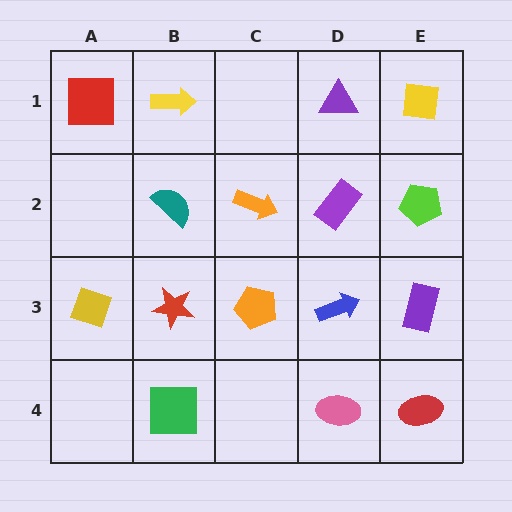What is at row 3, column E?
A purple rectangle.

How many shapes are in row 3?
5 shapes.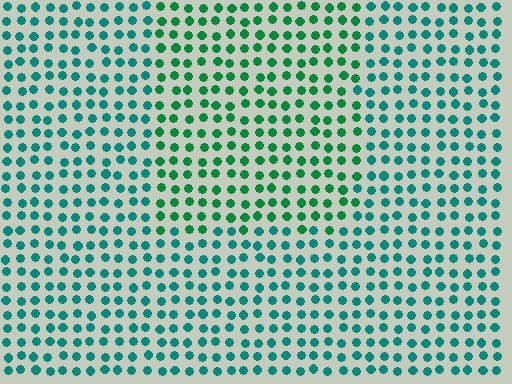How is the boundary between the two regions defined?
The boundary is defined purely by a slight shift in hue (about 31 degrees). Spacing, size, and orientation are identical on both sides.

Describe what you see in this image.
The image is filled with small teal elements in a uniform arrangement. A rectangle-shaped region is visible where the elements are tinted to a slightly different hue, forming a subtle color boundary.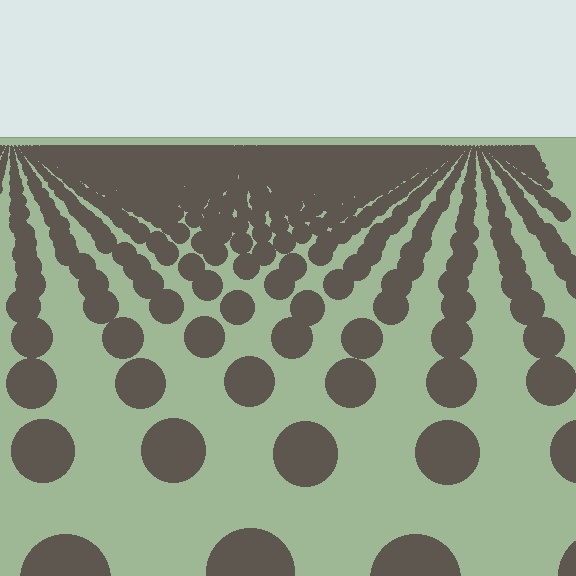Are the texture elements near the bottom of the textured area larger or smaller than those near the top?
Larger. Near the bottom, elements are closer to the viewer and appear at a bigger on-screen size.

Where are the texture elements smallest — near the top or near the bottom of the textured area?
Near the top.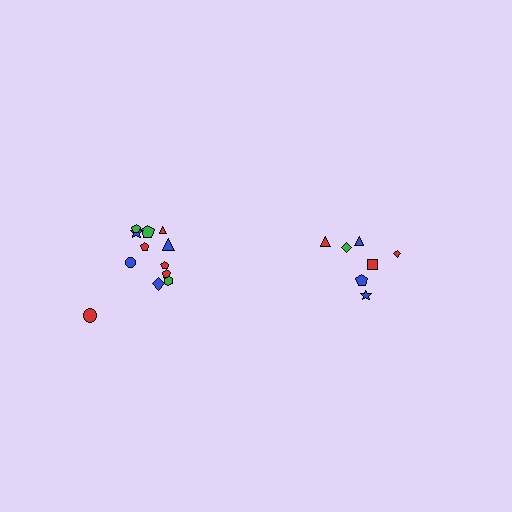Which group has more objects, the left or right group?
The left group.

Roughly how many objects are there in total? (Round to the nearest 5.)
Roughly 20 objects in total.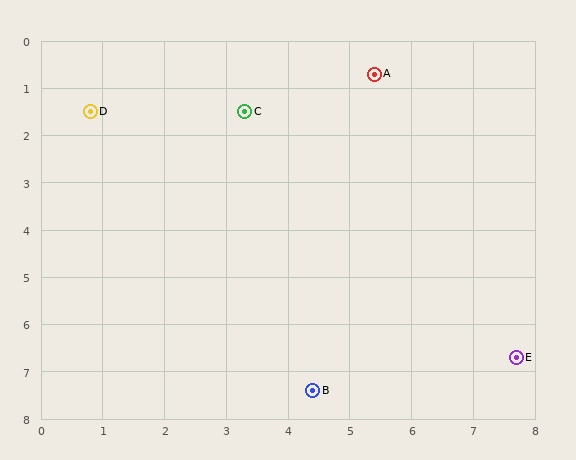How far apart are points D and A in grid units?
Points D and A are about 4.7 grid units apart.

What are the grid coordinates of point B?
Point B is at approximately (4.4, 7.4).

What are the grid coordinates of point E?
Point E is at approximately (7.7, 6.7).